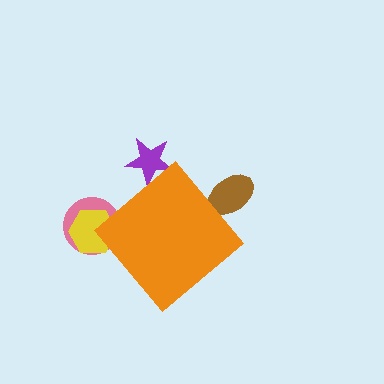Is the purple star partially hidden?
Yes, the purple star is partially hidden behind the orange diamond.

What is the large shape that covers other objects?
An orange diamond.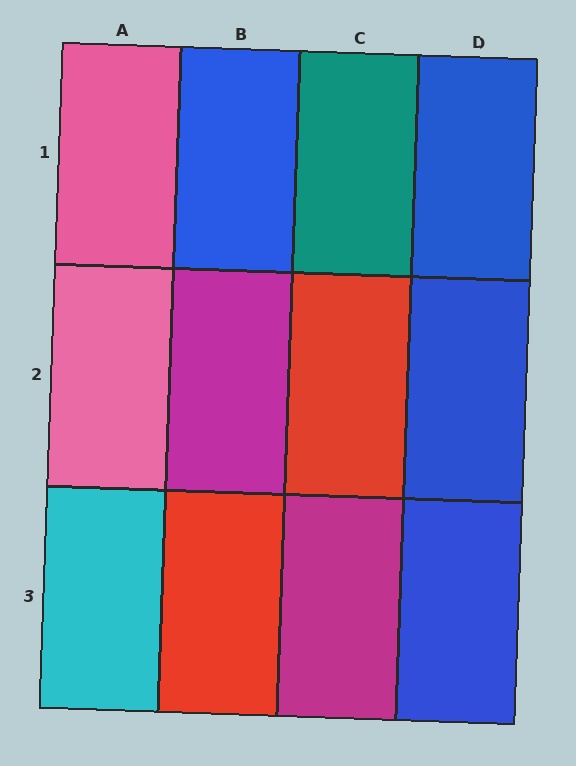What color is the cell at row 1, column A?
Pink.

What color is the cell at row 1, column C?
Teal.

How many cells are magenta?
2 cells are magenta.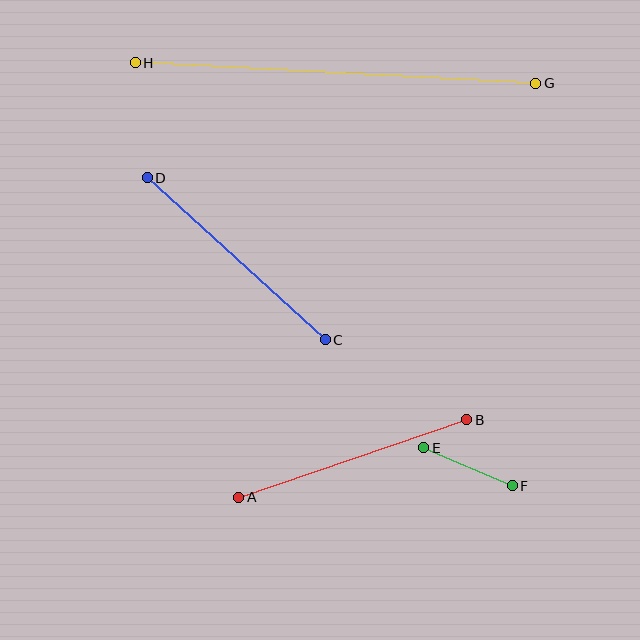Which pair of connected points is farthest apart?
Points G and H are farthest apart.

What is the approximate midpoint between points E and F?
The midpoint is at approximately (468, 467) pixels.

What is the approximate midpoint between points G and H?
The midpoint is at approximately (335, 73) pixels.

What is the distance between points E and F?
The distance is approximately 97 pixels.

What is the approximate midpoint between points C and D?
The midpoint is at approximately (236, 259) pixels.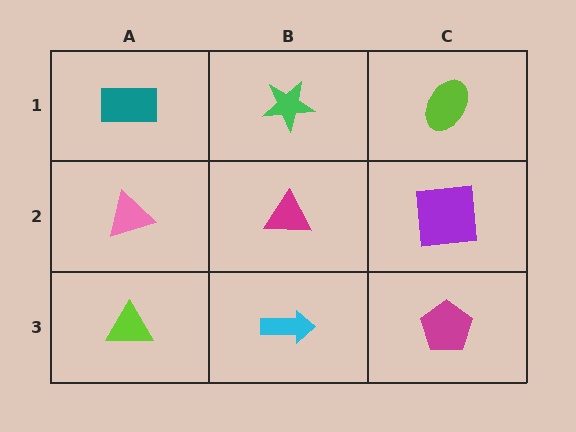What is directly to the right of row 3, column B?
A magenta pentagon.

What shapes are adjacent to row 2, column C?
A lime ellipse (row 1, column C), a magenta pentagon (row 3, column C), a magenta triangle (row 2, column B).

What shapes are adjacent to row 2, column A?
A teal rectangle (row 1, column A), a lime triangle (row 3, column A), a magenta triangle (row 2, column B).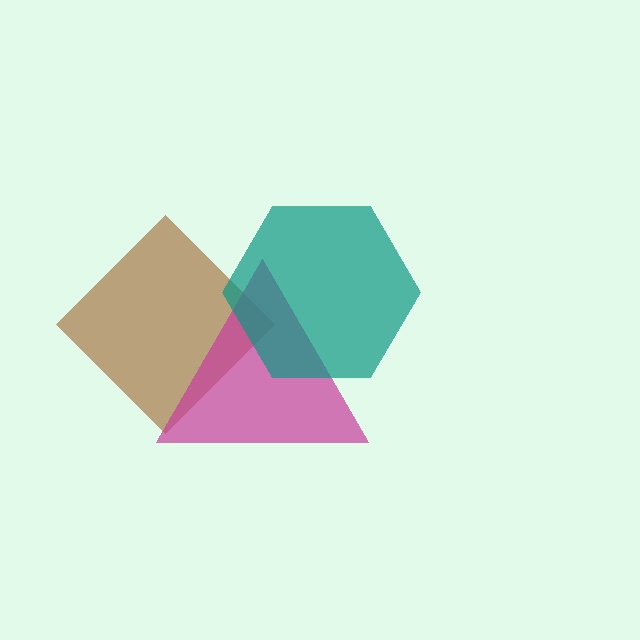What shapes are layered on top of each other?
The layered shapes are: a brown diamond, a magenta triangle, a teal hexagon.